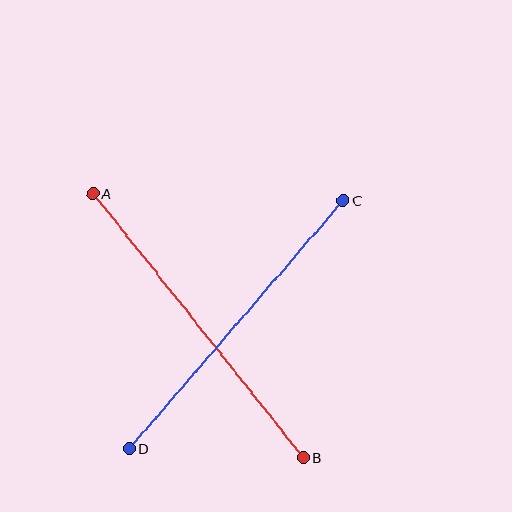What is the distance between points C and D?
The distance is approximately 327 pixels.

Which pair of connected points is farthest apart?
Points A and B are farthest apart.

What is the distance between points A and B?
The distance is approximately 338 pixels.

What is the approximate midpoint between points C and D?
The midpoint is at approximately (236, 325) pixels.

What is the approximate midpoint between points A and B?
The midpoint is at approximately (198, 326) pixels.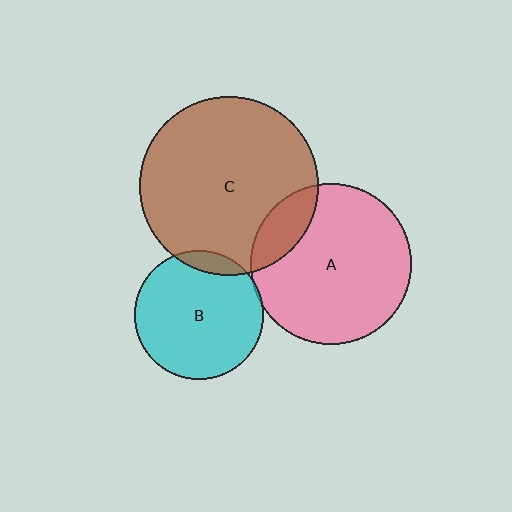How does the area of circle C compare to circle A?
Approximately 1.2 times.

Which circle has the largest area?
Circle C (brown).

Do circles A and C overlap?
Yes.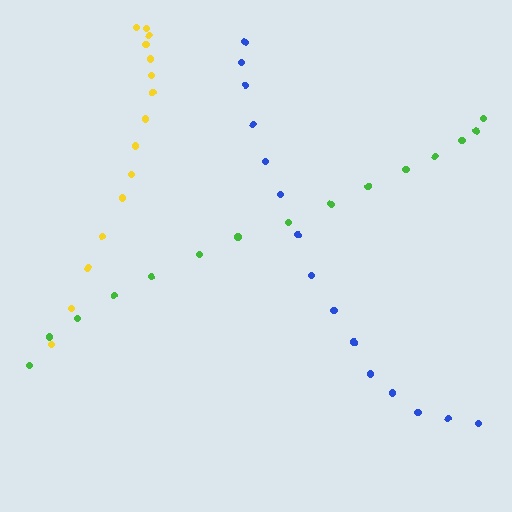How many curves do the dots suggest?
There are 3 distinct paths.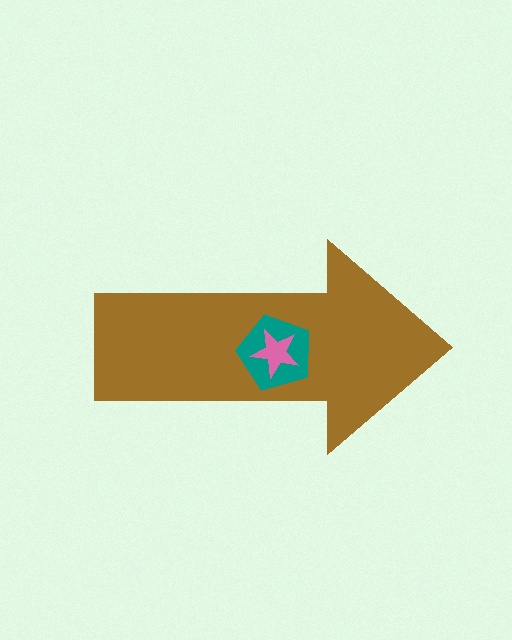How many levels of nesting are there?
3.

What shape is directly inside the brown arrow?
The teal pentagon.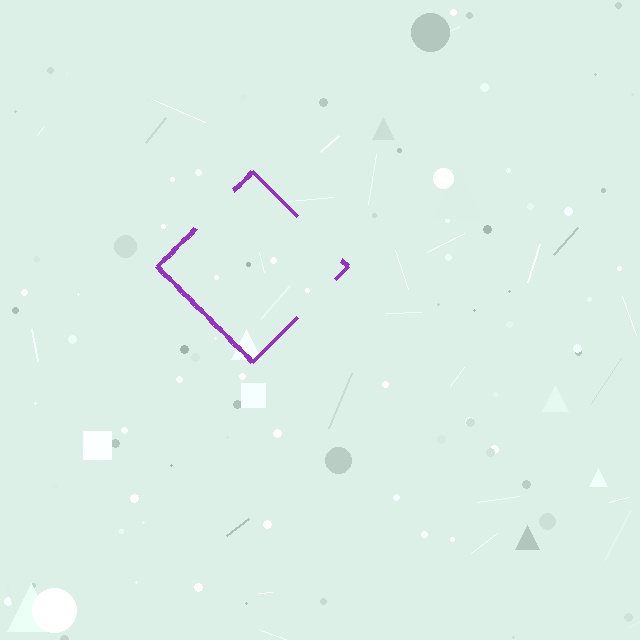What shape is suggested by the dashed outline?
The dashed outline suggests a diamond.